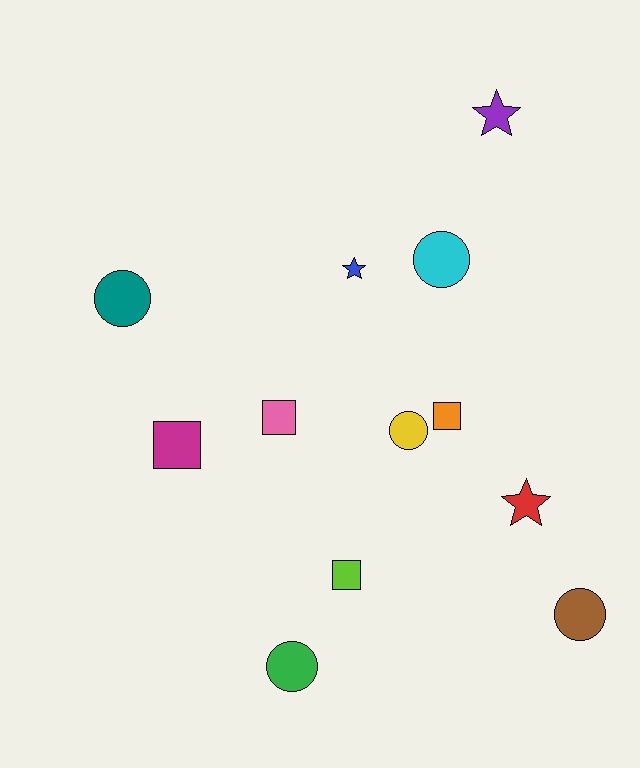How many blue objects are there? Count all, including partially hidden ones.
There is 1 blue object.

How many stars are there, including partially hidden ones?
There are 3 stars.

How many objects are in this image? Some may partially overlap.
There are 12 objects.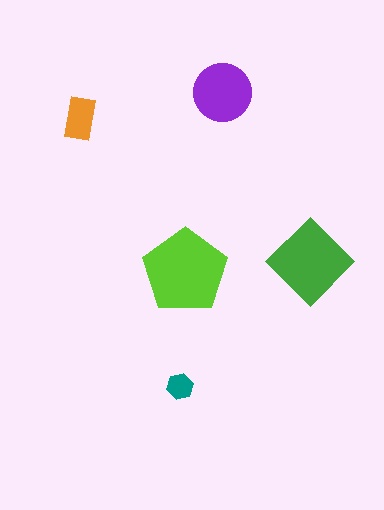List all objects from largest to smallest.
The lime pentagon, the green diamond, the purple circle, the orange rectangle, the teal hexagon.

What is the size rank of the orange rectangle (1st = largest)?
4th.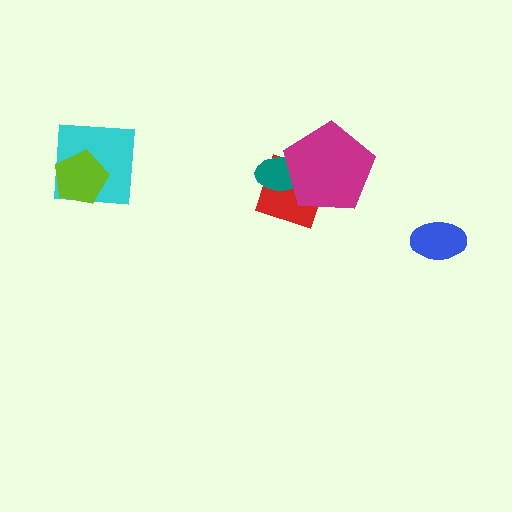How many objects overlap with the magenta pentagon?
2 objects overlap with the magenta pentagon.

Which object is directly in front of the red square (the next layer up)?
The teal ellipse is directly in front of the red square.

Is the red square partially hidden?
Yes, it is partially covered by another shape.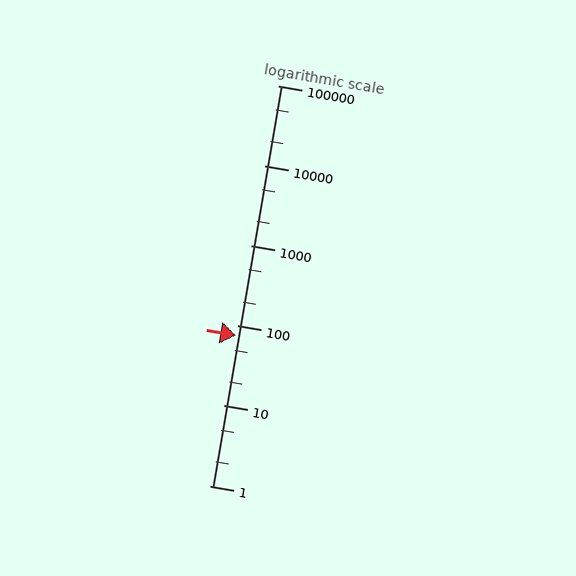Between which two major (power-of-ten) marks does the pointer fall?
The pointer is between 10 and 100.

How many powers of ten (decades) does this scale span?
The scale spans 5 decades, from 1 to 100000.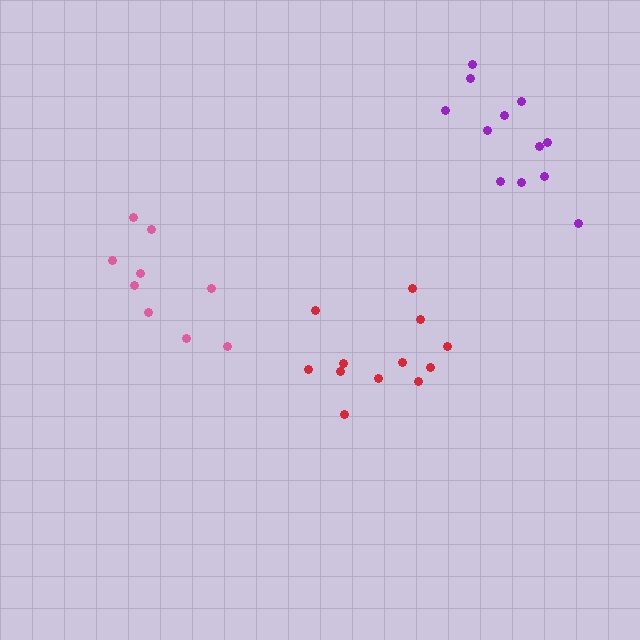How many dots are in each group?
Group 1: 12 dots, Group 2: 12 dots, Group 3: 9 dots (33 total).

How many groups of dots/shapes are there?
There are 3 groups.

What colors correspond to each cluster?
The clusters are colored: red, purple, pink.